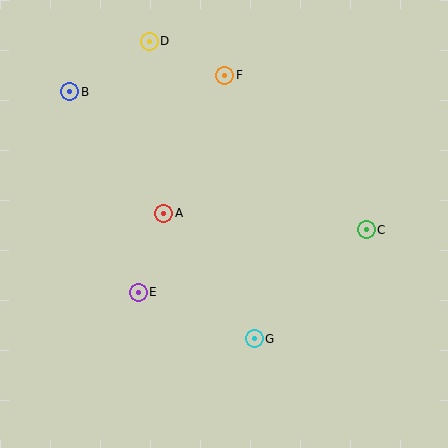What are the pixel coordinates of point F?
Point F is at (225, 75).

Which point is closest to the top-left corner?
Point B is closest to the top-left corner.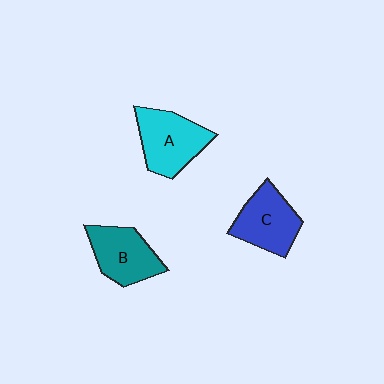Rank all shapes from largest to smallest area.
From largest to smallest: A (cyan), C (blue), B (teal).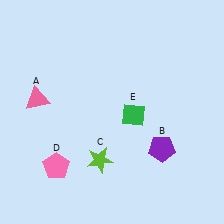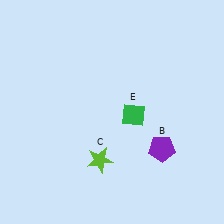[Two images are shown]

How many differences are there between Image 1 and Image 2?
There are 2 differences between the two images.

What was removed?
The pink pentagon (D), the pink triangle (A) were removed in Image 2.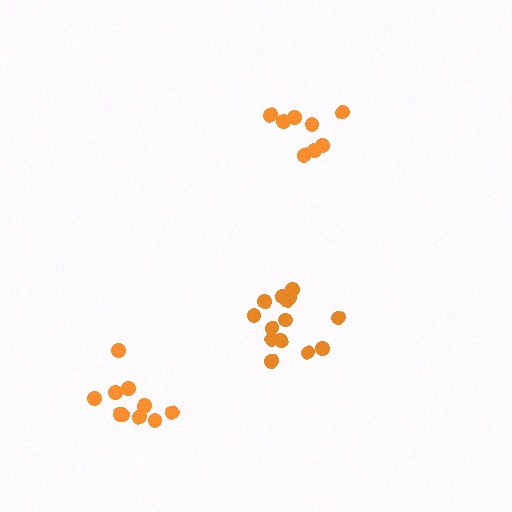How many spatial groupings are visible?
There are 3 spatial groupings.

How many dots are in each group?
Group 1: 14 dots, Group 2: 10 dots, Group 3: 8 dots (32 total).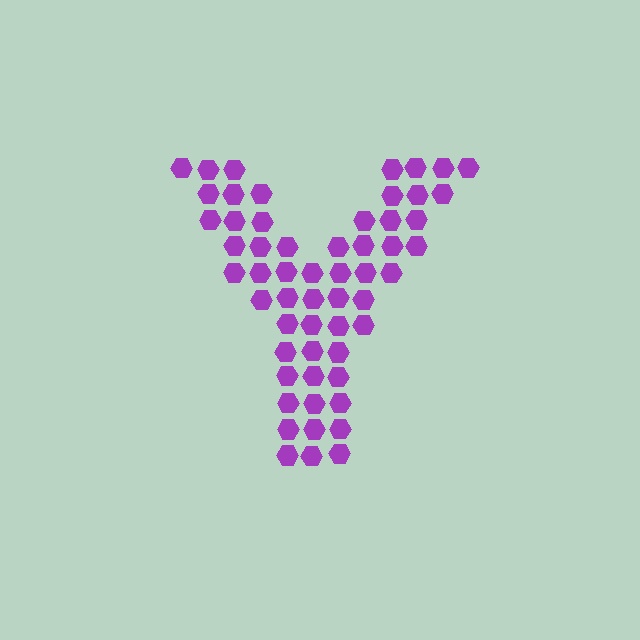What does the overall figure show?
The overall figure shows the letter Y.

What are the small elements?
The small elements are hexagons.